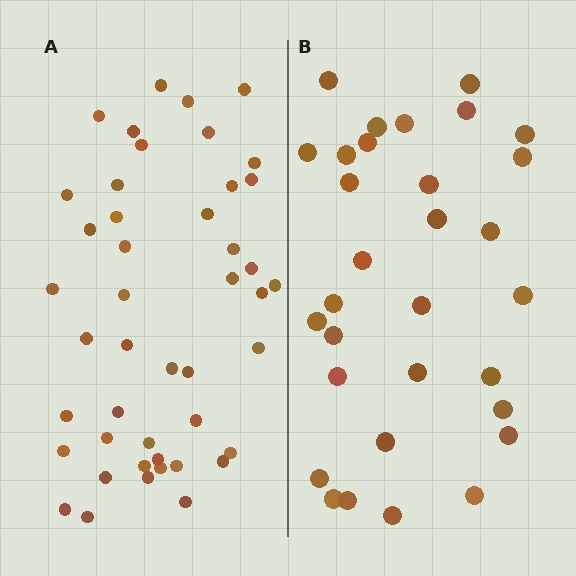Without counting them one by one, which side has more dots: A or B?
Region A (the left region) has more dots.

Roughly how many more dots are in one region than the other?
Region A has approximately 15 more dots than region B.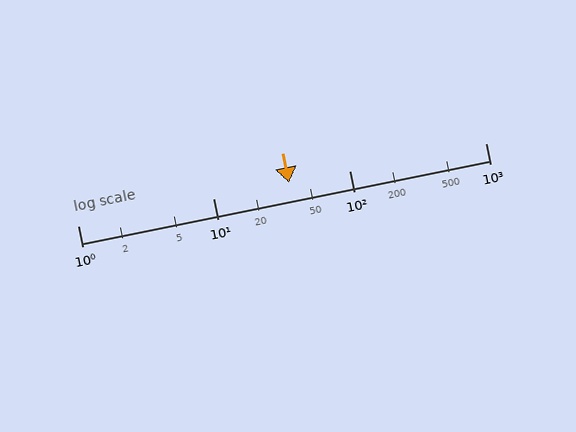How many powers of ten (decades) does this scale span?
The scale spans 3 decades, from 1 to 1000.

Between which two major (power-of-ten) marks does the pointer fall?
The pointer is between 10 and 100.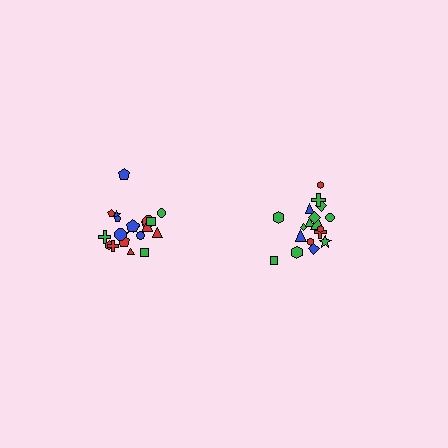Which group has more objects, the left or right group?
The left group.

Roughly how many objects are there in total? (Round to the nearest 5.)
Roughly 40 objects in total.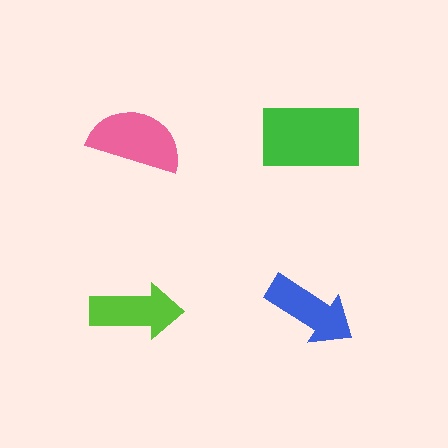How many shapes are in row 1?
2 shapes.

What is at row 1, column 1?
A pink semicircle.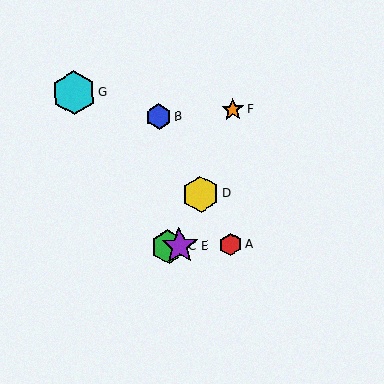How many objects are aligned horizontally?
3 objects (A, C, E) are aligned horizontally.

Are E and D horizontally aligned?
No, E is at y≈246 and D is at y≈194.